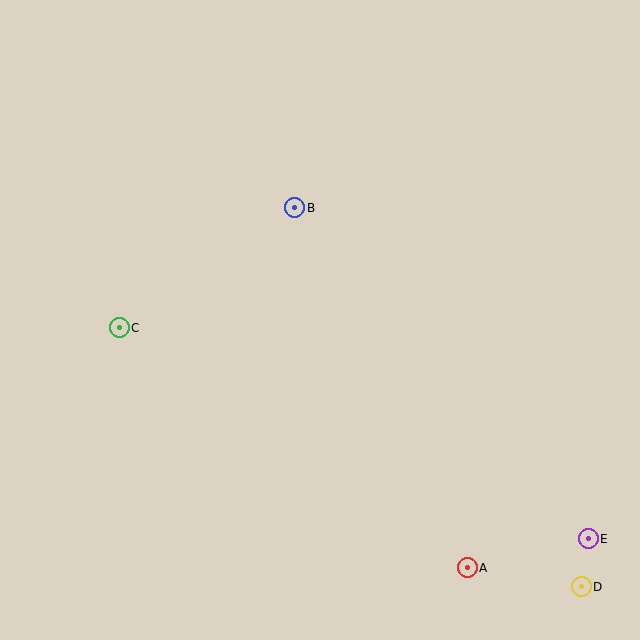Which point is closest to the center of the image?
Point B at (295, 208) is closest to the center.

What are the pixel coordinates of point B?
Point B is at (295, 208).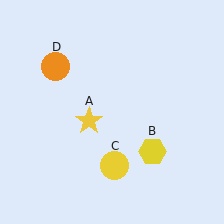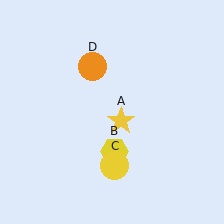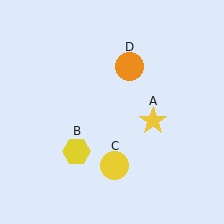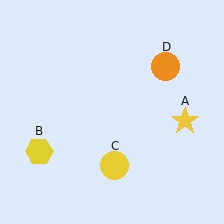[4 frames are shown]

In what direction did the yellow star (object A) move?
The yellow star (object A) moved right.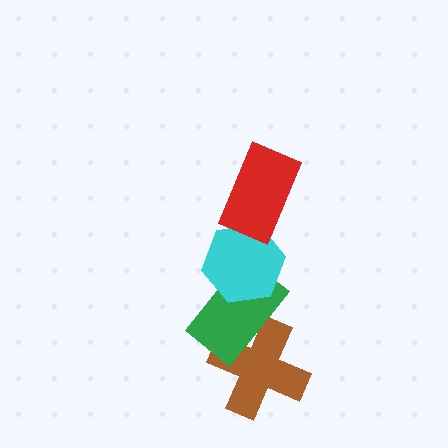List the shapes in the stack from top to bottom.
From top to bottom: the red rectangle, the cyan hexagon, the green rectangle, the brown cross.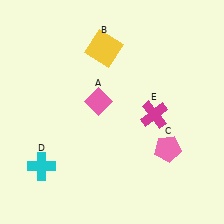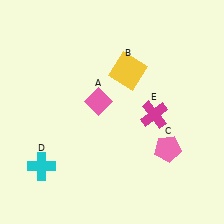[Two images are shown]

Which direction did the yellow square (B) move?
The yellow square (B) moved right.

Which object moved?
The yellow square (B) moved right.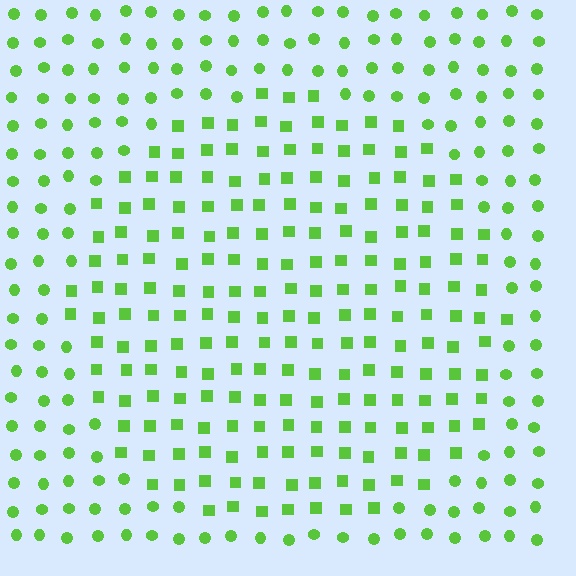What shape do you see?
I see a circle.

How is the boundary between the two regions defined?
The boundary is defined by a change in element shape: squares inside vs. circles outside. All elements share the same color and spacing.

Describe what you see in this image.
The image is filled with small lime elements arranged in a uniform grid. A circle-shaped region contains squares, while the surrounding area contains circles. The boundary is defined purely by the change in element shape.